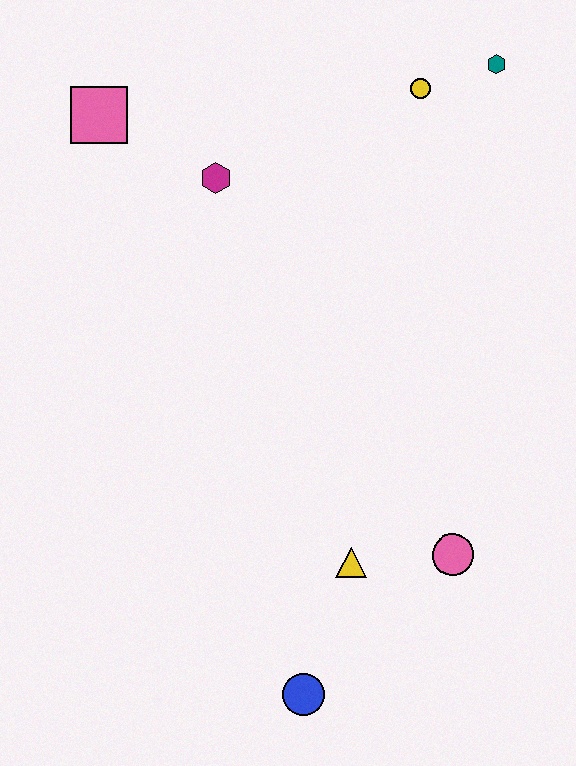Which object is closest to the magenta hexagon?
The pink square is closest to the magenta hexagon.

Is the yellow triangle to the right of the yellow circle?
No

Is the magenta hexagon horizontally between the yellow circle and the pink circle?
No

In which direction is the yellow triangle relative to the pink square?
The yellow triangle is below the pink square.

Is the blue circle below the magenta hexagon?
Yes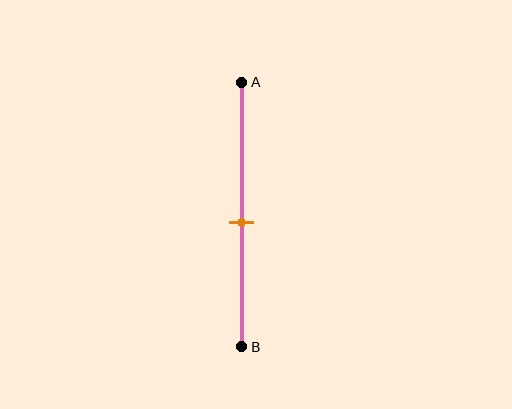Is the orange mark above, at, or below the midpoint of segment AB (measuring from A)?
The orange mark is approximately at the midpoint of segment AB.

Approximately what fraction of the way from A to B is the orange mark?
The orange mark is approximately 55% of the way from A to B.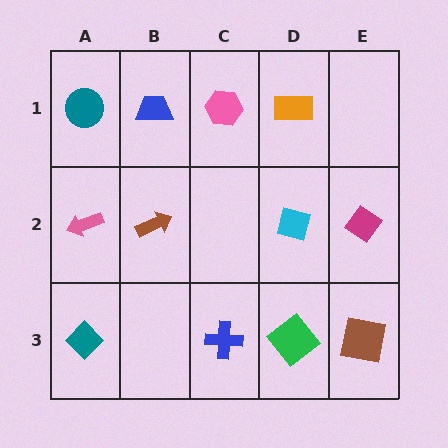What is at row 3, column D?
A green diamond.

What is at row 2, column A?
A pink arrow.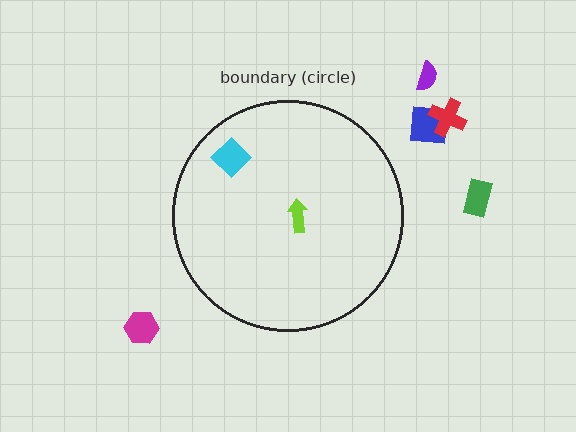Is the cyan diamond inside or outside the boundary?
Inside.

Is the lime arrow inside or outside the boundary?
Inside.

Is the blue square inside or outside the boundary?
Outside.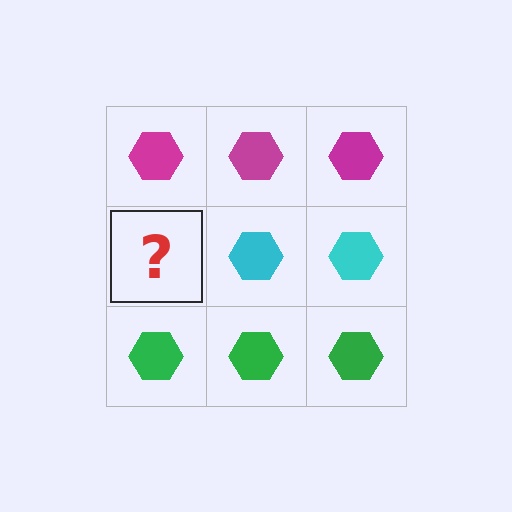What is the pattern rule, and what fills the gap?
The rule is that each row has a consistent color. The gap should be filled with a cyan hexagon.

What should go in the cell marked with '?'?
The missing cell should contain a cyan hexagon.